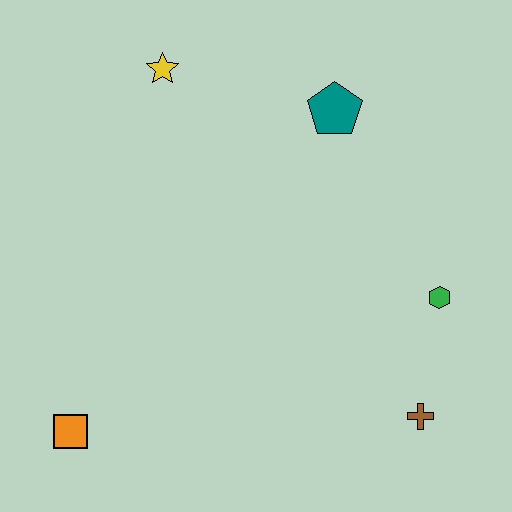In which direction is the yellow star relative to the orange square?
The yellow star is above the orange square.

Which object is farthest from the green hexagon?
The orange square is farthest from the green hexagon.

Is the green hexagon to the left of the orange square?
No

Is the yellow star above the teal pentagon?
Yes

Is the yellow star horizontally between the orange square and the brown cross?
Yes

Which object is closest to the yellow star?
The teal pentagon is closest to the yellow star.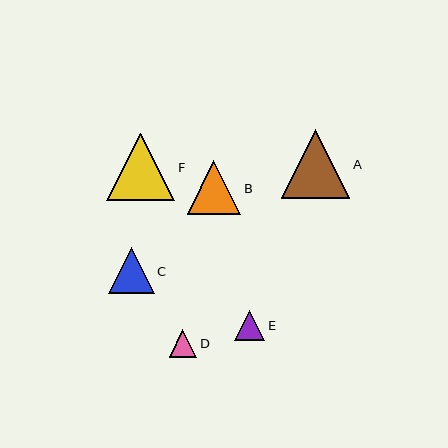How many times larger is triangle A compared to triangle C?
Triangle A is approximately 1.5 times the size of triangle C.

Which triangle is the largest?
Triangle A is the largest with a size of approximately 68 pixels.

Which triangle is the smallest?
Triangle D is the smallest with a size of approximately 28 pixels.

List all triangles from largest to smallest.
From largest to smallest: A, F, B, C, E, D.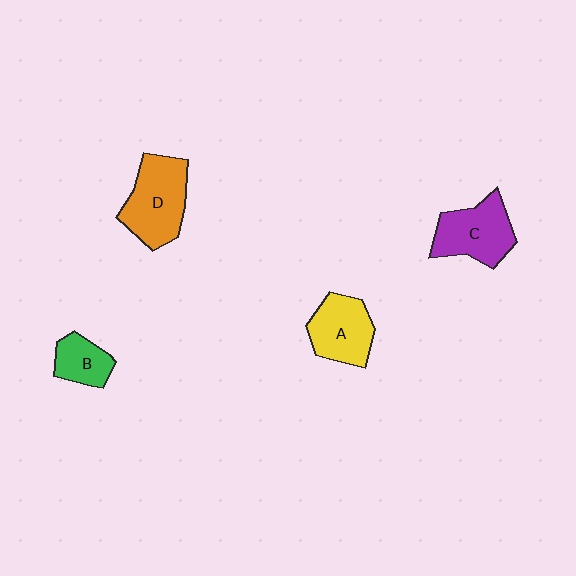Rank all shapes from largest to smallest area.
From largest to smallest: D (orange), C (purple), A (yellow), B (green).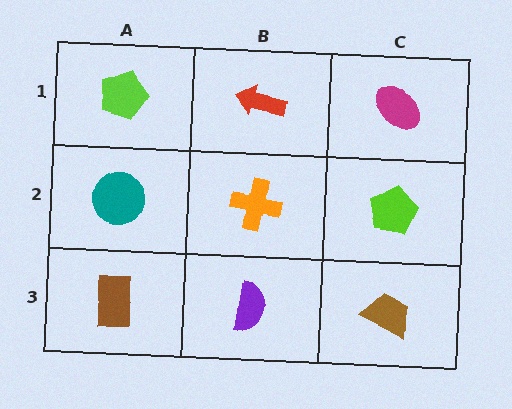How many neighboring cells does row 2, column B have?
4.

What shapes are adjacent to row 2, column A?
A lime pentagon (row 1, column A), a brown rectangle (row 3, column A), an orange cross (row 2, column B).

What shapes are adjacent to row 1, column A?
A teal circle (row 2, column A), a red arrow (row 1, column B).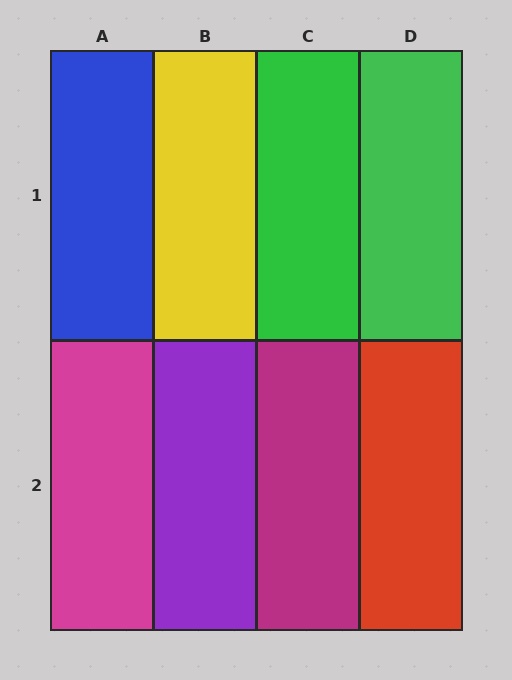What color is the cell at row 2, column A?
Magenta.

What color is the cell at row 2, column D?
Red.